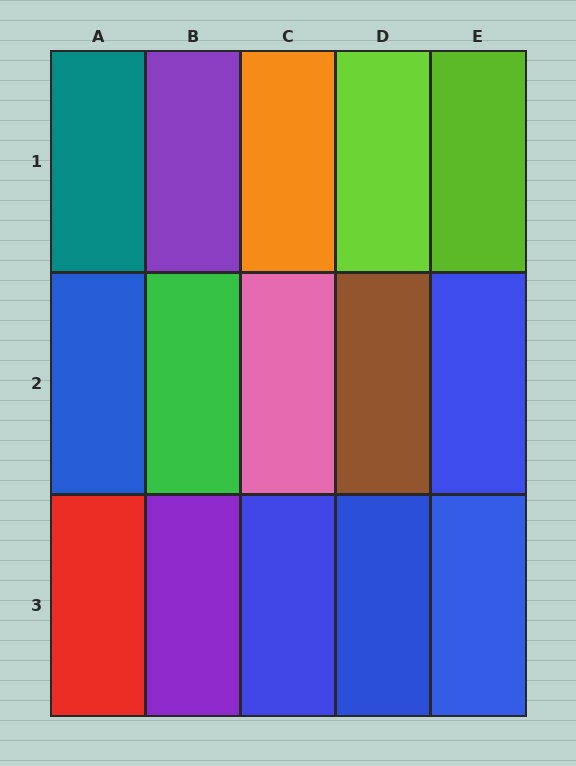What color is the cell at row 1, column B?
Purple.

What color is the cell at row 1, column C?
Orange.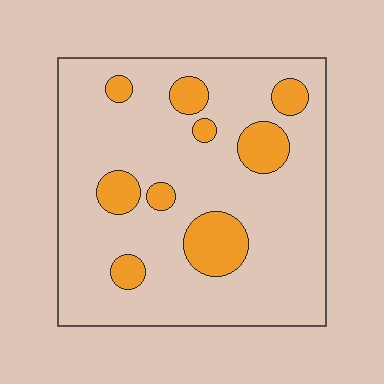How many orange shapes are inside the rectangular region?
9.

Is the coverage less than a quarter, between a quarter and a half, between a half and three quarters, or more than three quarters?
Less than a quarter.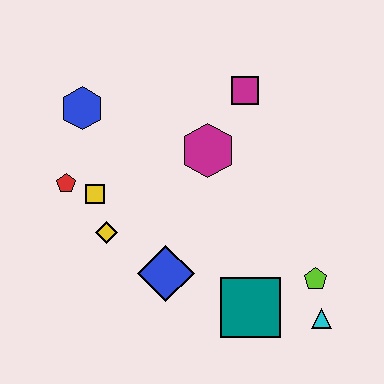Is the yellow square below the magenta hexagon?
Yes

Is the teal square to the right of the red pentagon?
Yes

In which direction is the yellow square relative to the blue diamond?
The yellow square is above the blue diamond.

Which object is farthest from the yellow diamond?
The cyan triangle is farthest from the yellow diamond.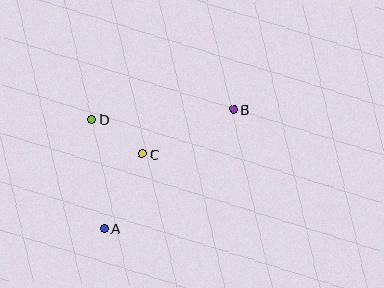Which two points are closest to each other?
Points C and D are closest to each other.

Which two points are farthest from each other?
Points A and B are farthest from each other.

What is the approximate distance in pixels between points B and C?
The distance between B and C is approximately 102 pixels.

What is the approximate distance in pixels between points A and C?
The distance between A and C is approximately 84 pixels.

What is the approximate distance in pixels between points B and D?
The distance between B and D is approximately 142 pixels.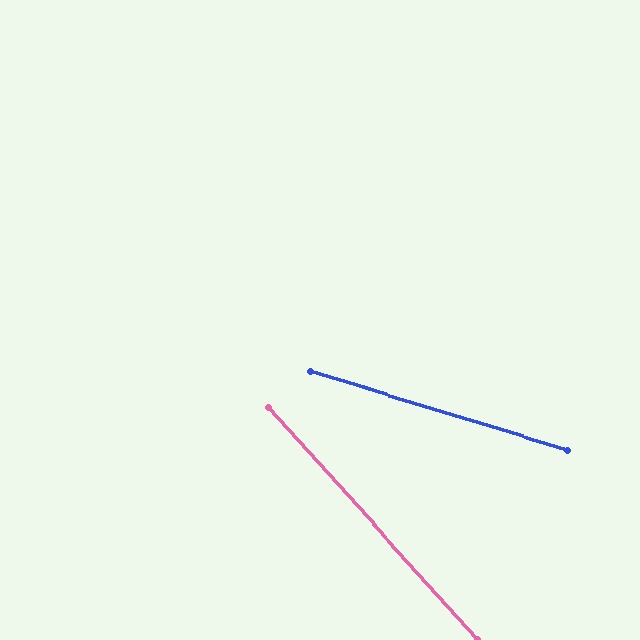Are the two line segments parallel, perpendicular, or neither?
Neither parallel nor perpendicular — they differ by about 31°.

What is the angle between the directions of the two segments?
Approximately 31 degrees.